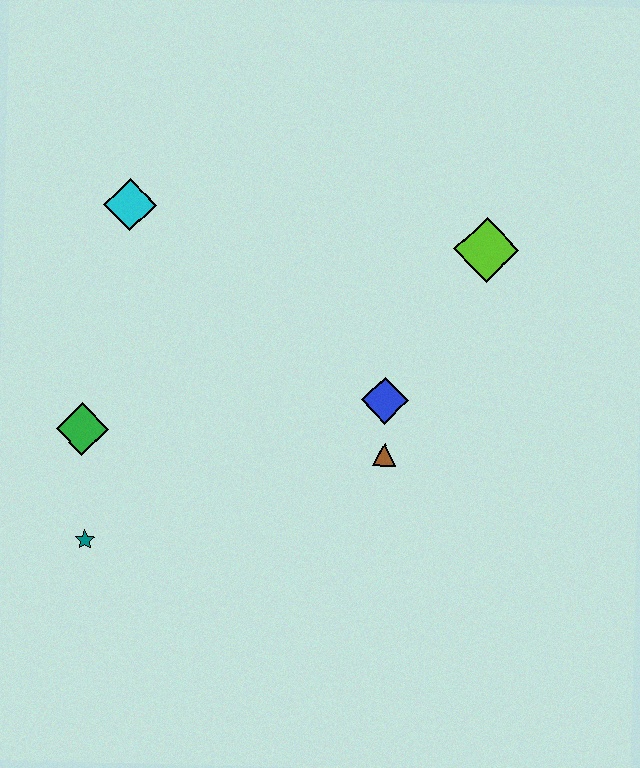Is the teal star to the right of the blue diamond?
No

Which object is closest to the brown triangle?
The blue diamond is closest to the brown triangle.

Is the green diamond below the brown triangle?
No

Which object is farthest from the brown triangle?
The cyan diamond is farthest from the brown triangle.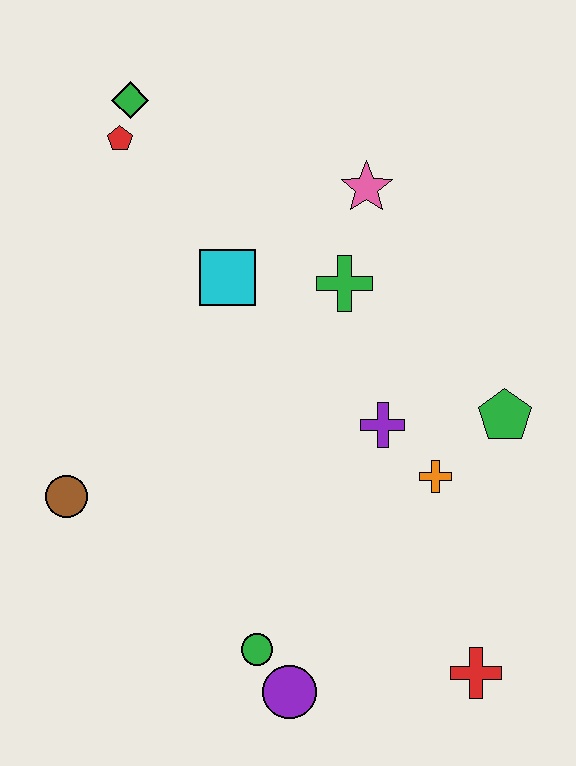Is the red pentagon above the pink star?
Yes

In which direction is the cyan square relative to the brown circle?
The cyan square is above the brown circle.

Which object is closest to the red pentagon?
The green diamond is closest to the red pentagon.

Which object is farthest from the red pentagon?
The red cross is farthest from the red pentagon.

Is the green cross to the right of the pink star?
No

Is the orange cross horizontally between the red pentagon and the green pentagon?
Yes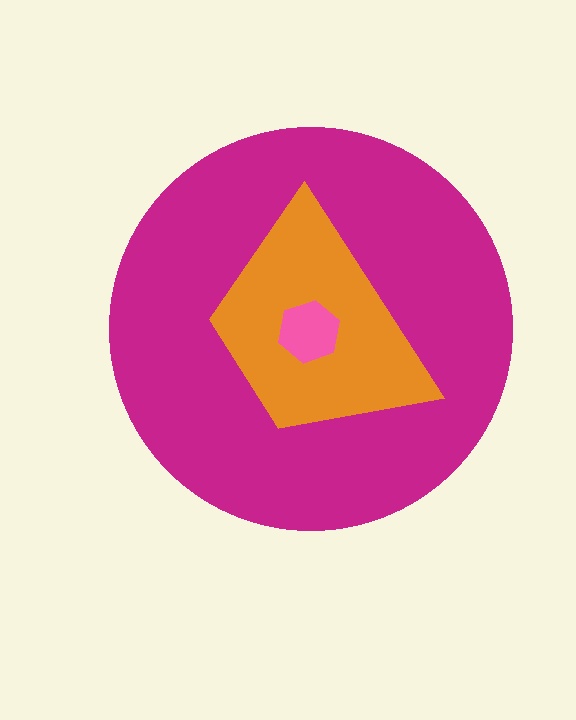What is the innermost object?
The pink hexagon.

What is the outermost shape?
The magenta circle.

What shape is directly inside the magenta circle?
The orange trapezoid.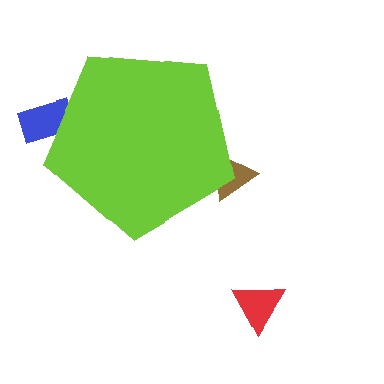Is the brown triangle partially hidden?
Yes, the brown triangle is partially hidden behind the lime pentagon.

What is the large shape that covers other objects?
A lime pentagon.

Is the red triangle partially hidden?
No, the red triangle is fully visible.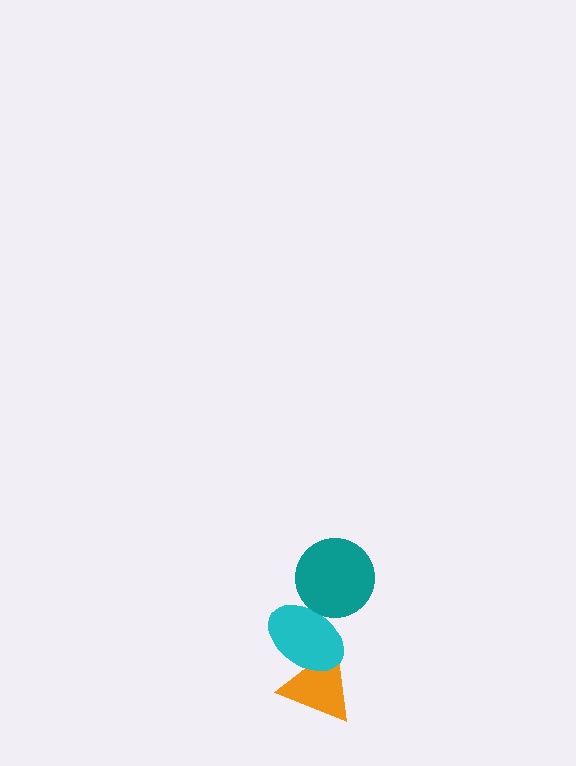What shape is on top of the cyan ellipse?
The teal circle is on top of the cyan ellipse.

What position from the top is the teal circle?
The teal circle is 1st from the top.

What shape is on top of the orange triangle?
The cyan ellipse is on top of the orange triangle.